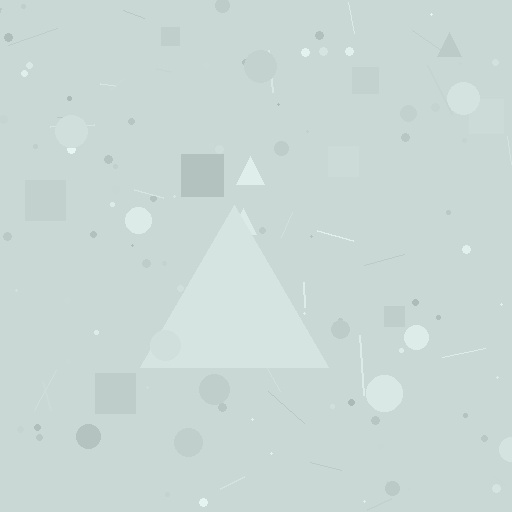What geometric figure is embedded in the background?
A triangle is embedded in the background.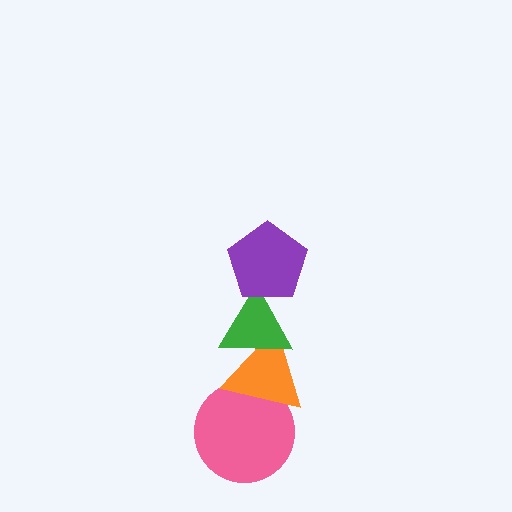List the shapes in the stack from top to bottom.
From top to bottom: the purple pentagon, the green triangle, the orange triangle, the pink circle.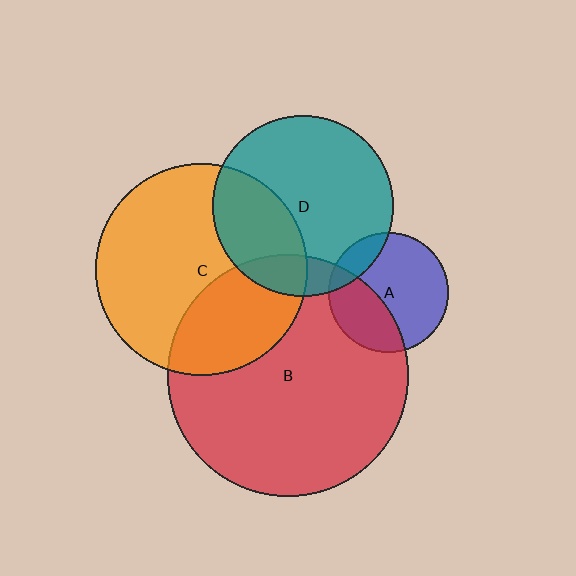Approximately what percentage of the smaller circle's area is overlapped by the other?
Approximately 30%.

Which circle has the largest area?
Circle B (red).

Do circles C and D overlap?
Yes.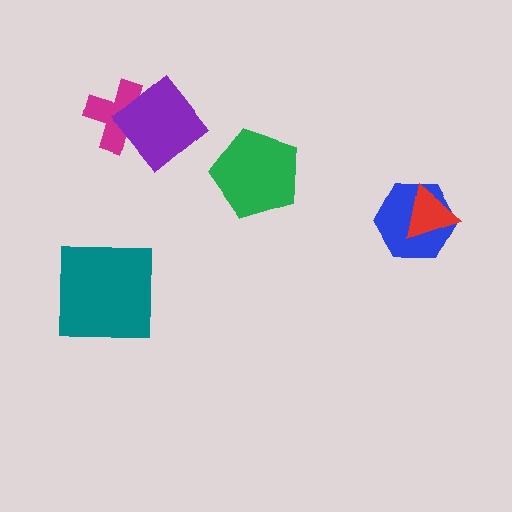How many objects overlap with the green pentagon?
0 objects overlap with the green pentagon.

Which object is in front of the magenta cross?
The purple diamond is in front of the magenta cross.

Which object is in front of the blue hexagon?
The red triangle is in front of the blue hexagon.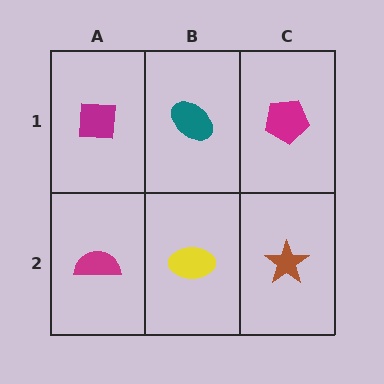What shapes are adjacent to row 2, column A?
A magenta square (row 1, column A), a yellow ellipse (row 2, column B).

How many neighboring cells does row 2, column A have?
2.